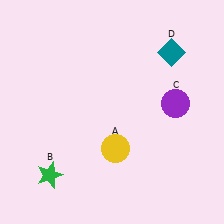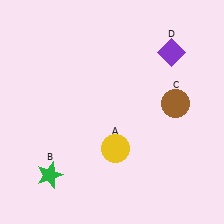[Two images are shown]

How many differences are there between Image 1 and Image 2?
There are 2 differences between the two images.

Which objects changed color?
C changed from purple to brown. D changed from teal to purple.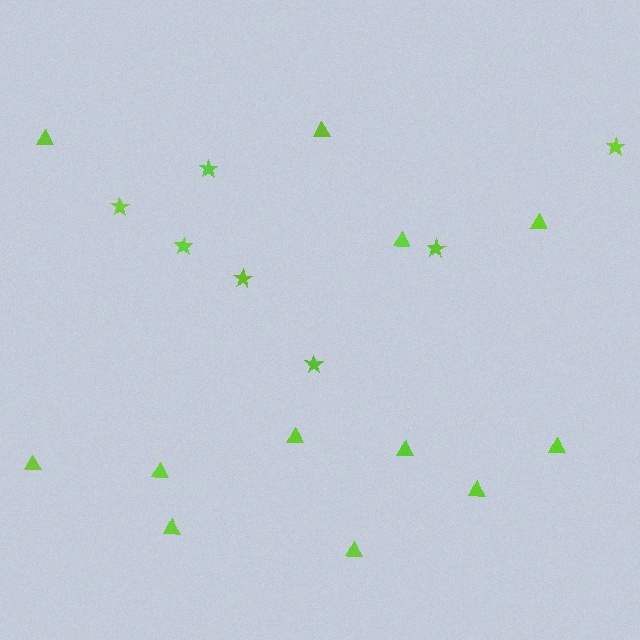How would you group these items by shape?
There are 2 groups: one group of stars (7) and one group of triangles (12).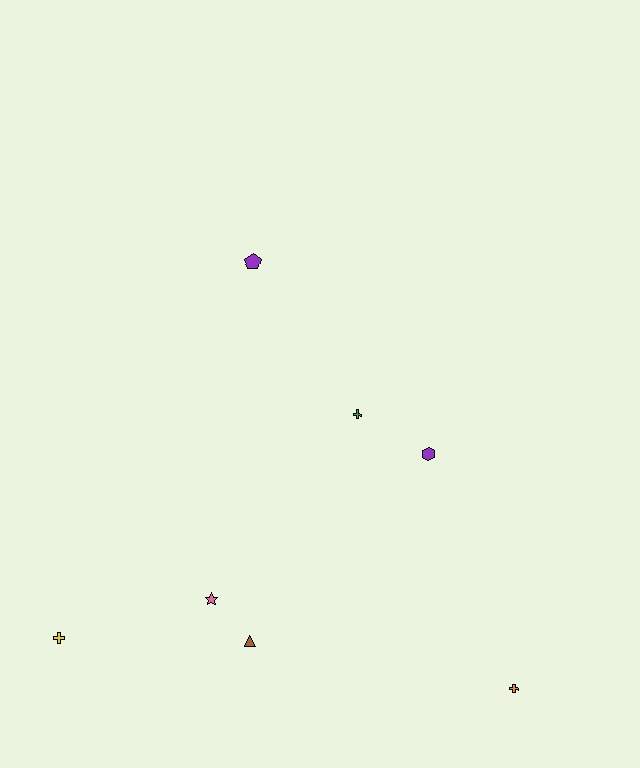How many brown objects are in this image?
There is 1 brown object.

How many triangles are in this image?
There is 1 triangle.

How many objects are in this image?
There are 7 objects.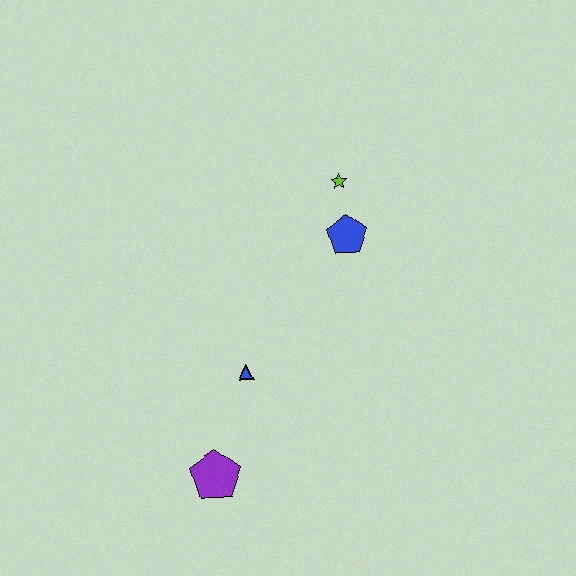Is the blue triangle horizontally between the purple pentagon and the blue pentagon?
Yes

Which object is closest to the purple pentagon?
The blue triangle is closest to the purple pentagon.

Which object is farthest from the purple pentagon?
The lime star is farthest from the purple pentagon.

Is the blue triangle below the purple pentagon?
No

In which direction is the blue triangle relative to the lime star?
The blue triangle is below the lime star.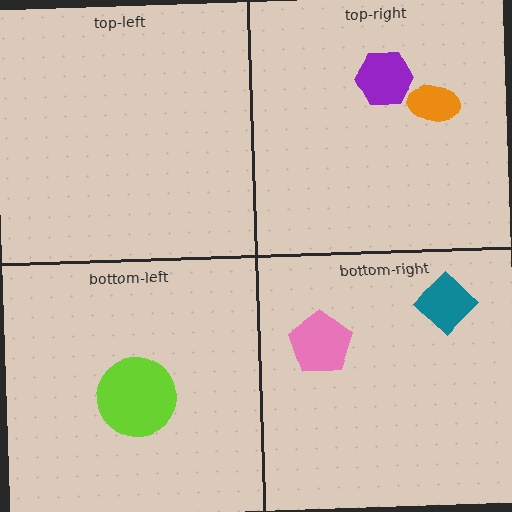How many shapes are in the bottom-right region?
2.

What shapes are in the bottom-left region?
The lime circle.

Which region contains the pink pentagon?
The bottom-right region.